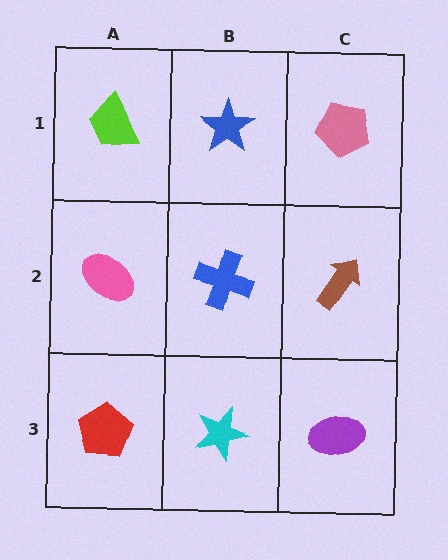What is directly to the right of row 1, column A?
A blue star.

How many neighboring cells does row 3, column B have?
3.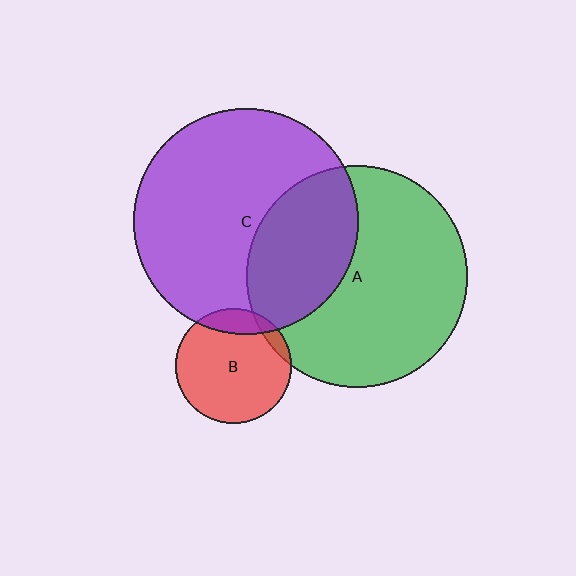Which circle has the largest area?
Circle C (purple).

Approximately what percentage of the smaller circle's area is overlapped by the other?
Approximately 15%.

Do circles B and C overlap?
Yes.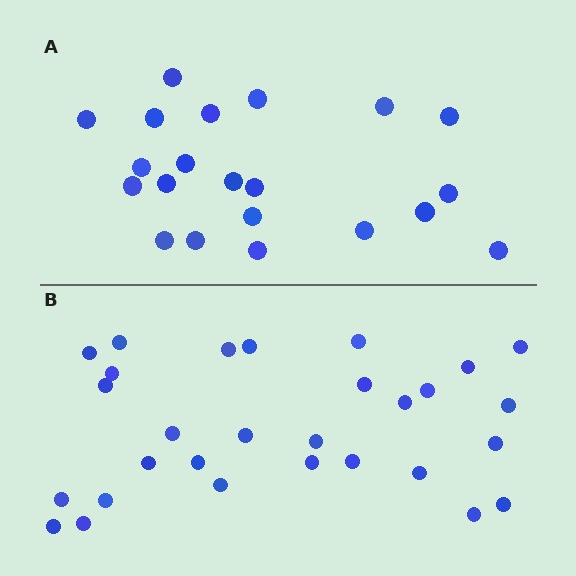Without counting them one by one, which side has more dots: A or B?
Region B (the bottom region) has more dots.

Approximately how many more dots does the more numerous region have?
Region B has roughly 8 or so more dots than region A.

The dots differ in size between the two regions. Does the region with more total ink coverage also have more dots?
No. Region A has more total ink coverage because its dots are larger, but region B actually contains more individual dots. Total area can be misleading — the number of items is what matters here.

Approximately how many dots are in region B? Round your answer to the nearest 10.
About 30 dots. (The exact count is 29, which rounds to 30.)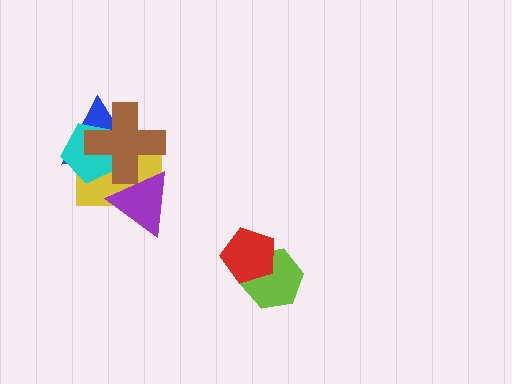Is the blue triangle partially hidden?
Yes, it is partially covered by another shape.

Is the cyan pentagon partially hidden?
Yes, it is partially covered by another shape.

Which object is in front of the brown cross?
The purple triangle is in front of the brown cross.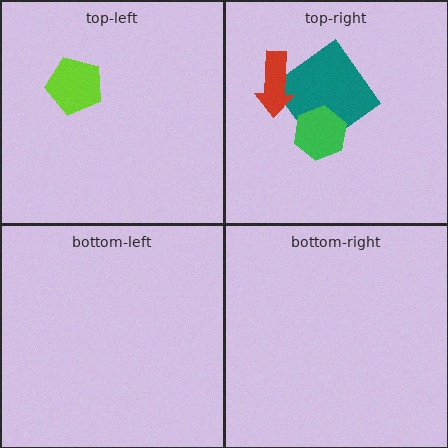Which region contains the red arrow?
The top-right region.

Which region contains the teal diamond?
The top-right region.